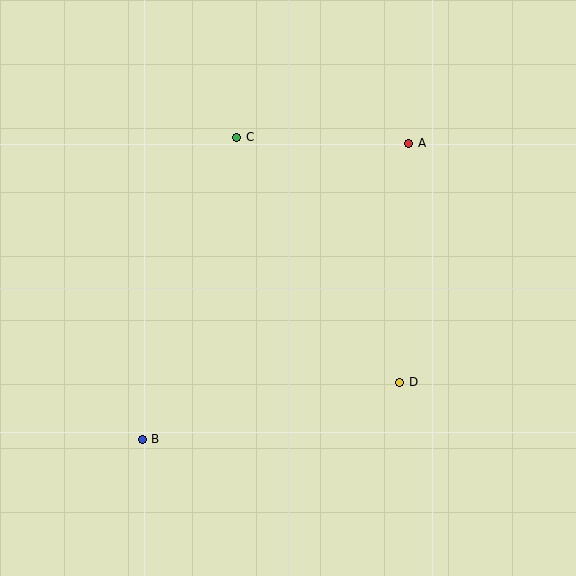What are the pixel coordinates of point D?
Point D is at (400, 382).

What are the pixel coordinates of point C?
Point C is at (237, 137).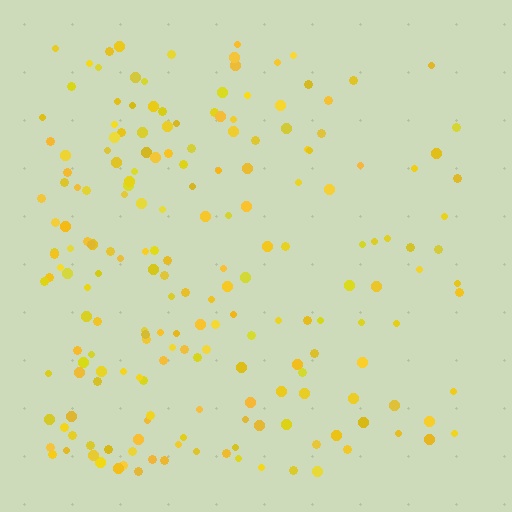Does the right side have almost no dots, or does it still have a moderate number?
Still a moderate number, just noticeably fewer than the left.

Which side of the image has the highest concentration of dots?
The left.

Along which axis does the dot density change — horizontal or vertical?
Horizontal.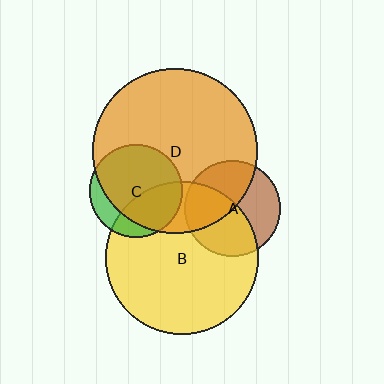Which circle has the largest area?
Circle D (orange).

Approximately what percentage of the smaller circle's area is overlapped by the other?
Approximately 35%.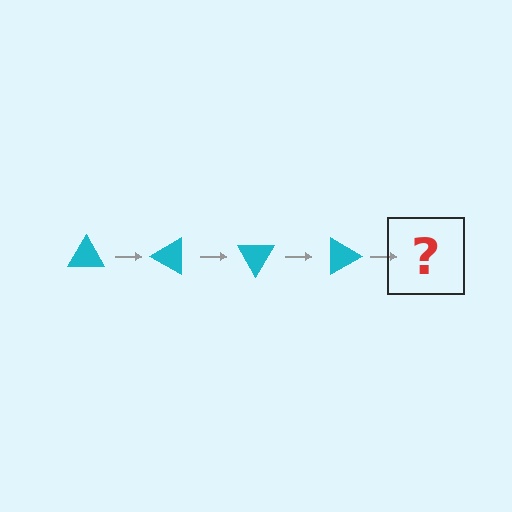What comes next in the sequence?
The next element should be a cyan triangle rotated 120 degrees.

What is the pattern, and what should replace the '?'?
The pattern is that the triangle rotates 30 degrees each step. The '?' should be a cyan triangle rotated 120 degrees.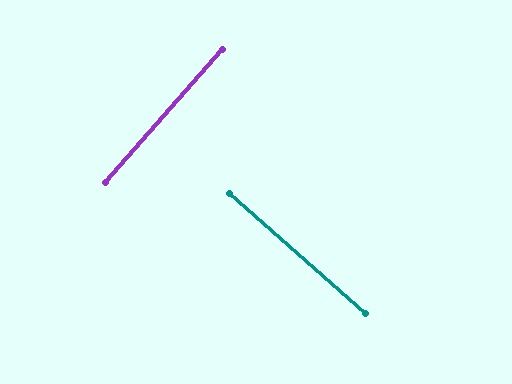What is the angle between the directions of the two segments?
Approximately 90 degrees.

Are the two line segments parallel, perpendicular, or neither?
Perpendicular — they meet at approximately 90°.